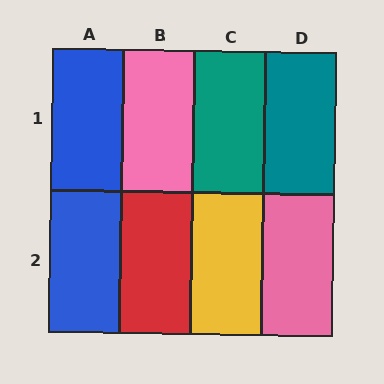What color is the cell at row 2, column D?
Pink.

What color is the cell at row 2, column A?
Blue.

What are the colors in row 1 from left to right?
Blue, pink, teal, teal.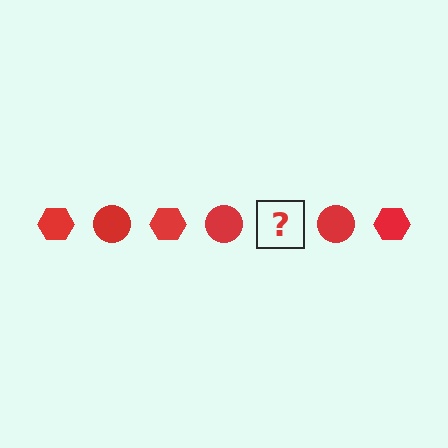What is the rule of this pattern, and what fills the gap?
The rule is that the pattern cycles through hexagon, circle shapes in red. The gap should be filled with a red hexagon.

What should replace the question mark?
The question mark should be replaced with a red hexagon.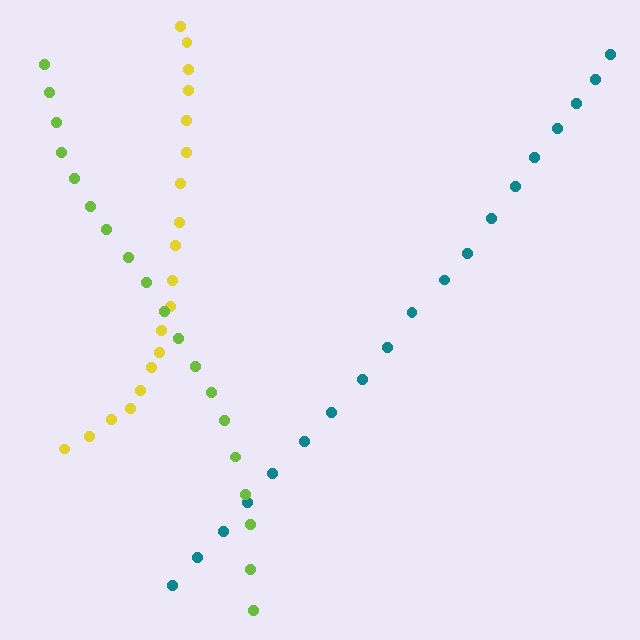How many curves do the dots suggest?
There are 3 distinct paths.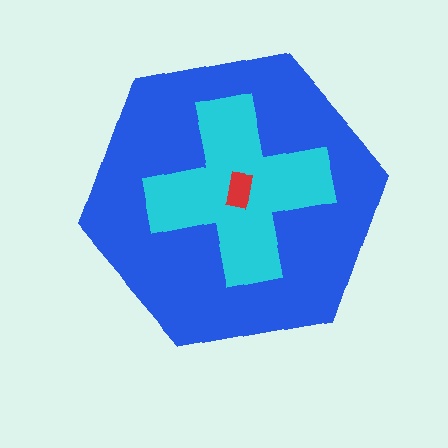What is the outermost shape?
The blue hexagon.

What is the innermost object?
The red rectangle.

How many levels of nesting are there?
3.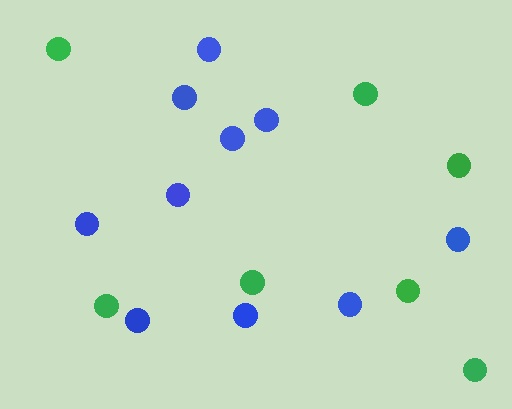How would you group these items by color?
There are 2 groups: one group of blue circles (10) and one group of green circles (7).